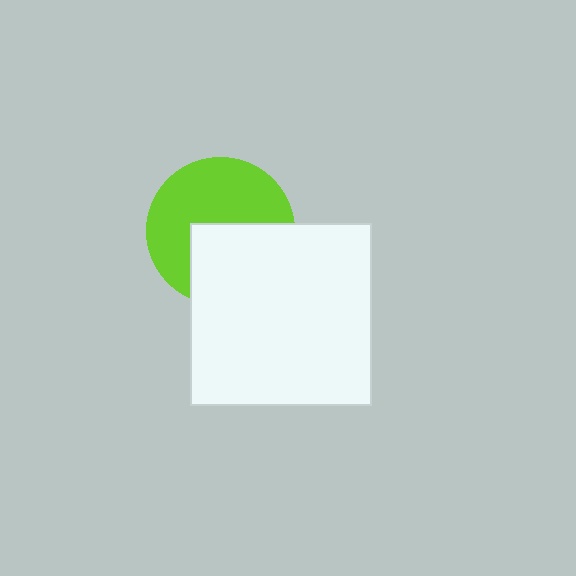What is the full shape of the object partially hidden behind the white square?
The partially hidden object is a lime circle.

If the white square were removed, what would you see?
You would see the complete lime circle.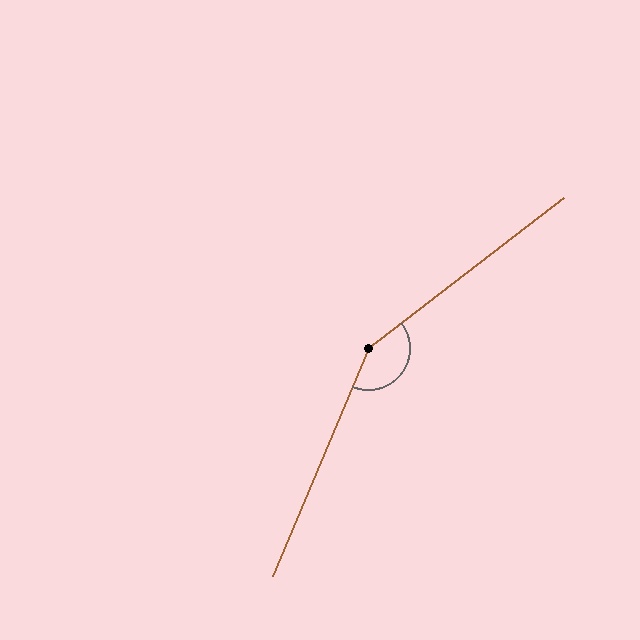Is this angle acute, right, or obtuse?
It is obtuse.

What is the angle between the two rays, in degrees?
Approximately 150 degrees.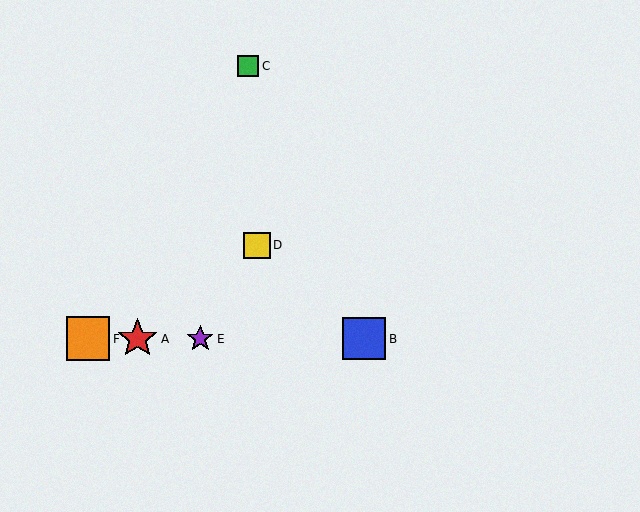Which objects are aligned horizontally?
Objects A, B, E, F are aligned horizontally.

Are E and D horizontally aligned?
No, E is at y≈339 and D is at y≈245.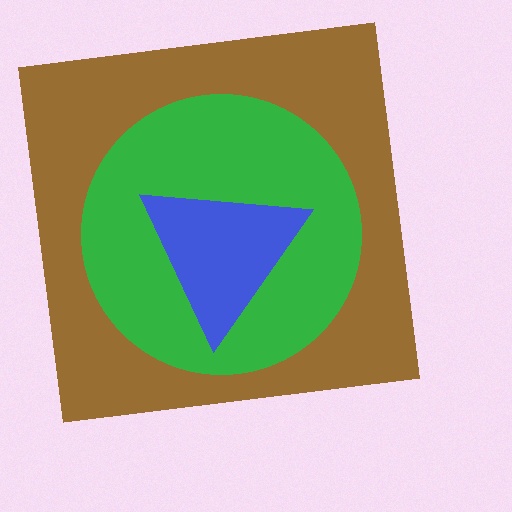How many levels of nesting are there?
3.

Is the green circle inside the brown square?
Yes.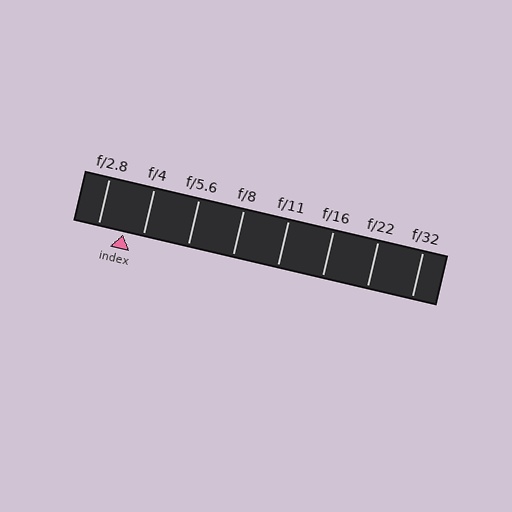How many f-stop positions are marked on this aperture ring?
There are 8 f-stop positions marked.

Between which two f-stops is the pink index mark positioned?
The index mark is between f/2.8 and f/4.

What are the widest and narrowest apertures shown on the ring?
The widest aperture shown is f/2.8 and the narrowest is f/32.